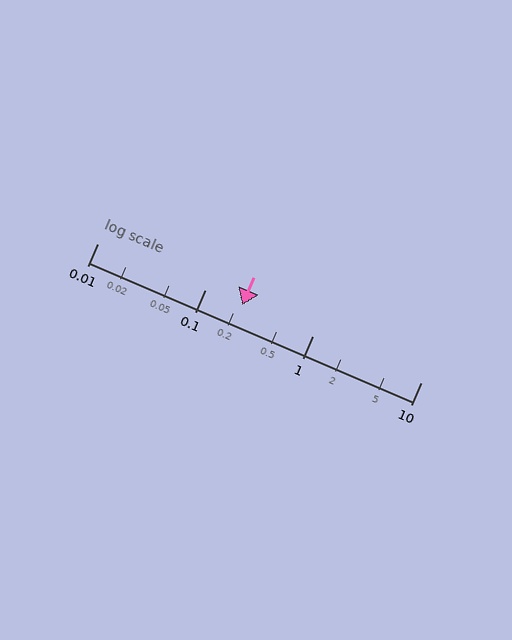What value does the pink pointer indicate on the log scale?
The pointer indicates approximately 0.22.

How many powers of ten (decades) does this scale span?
The scale spans 3 decades, from 0.01 to 10.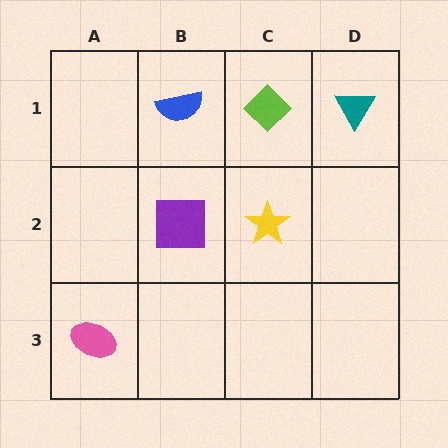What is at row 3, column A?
A pink ellipse.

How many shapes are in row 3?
1 shape.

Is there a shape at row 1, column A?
No, that cell is empty.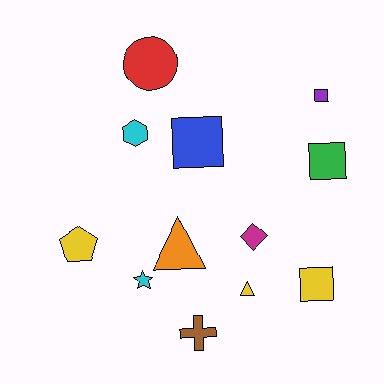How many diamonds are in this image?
There is 1 diamond.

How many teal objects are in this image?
There are no teal objects.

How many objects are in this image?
There are 12 objects.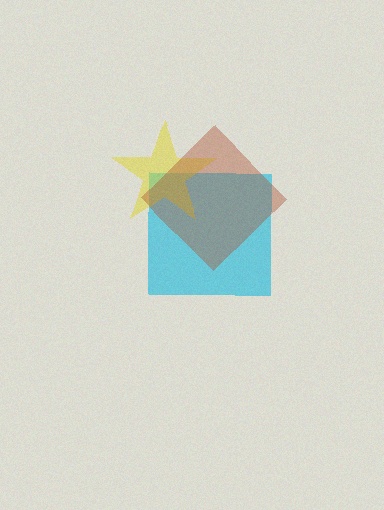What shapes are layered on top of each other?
The layered shapes are: a cyan square, a yellow star, a brown diamond.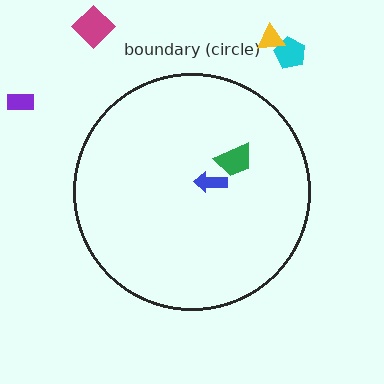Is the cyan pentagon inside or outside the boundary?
Outside.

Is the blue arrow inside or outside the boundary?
Inside.